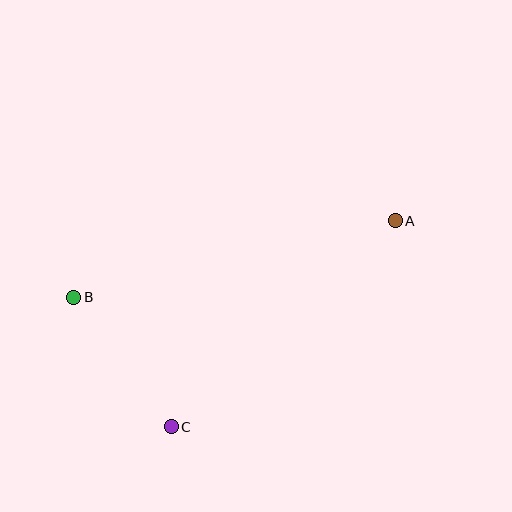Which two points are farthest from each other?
Points A and B are farthest from each other.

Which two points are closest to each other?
Points B and C are closest to each other.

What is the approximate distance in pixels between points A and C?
The distance between A and C is approximately 304 pixels.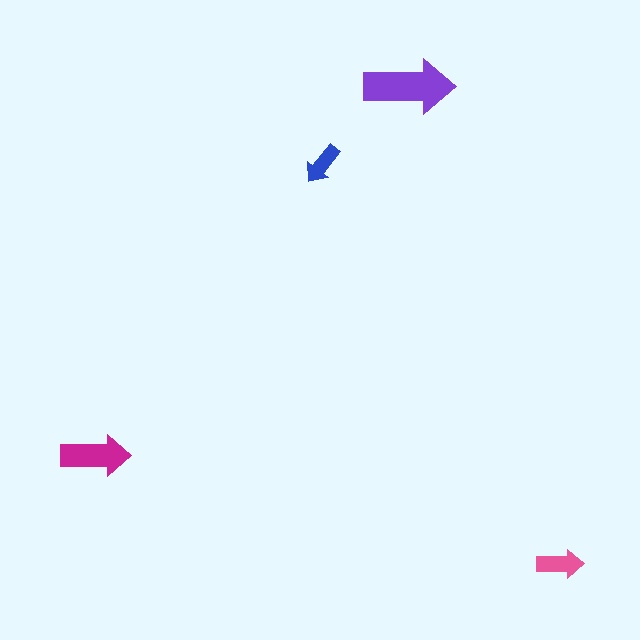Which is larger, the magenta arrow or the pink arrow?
The magenta one.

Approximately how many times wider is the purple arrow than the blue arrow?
About 2 times wider.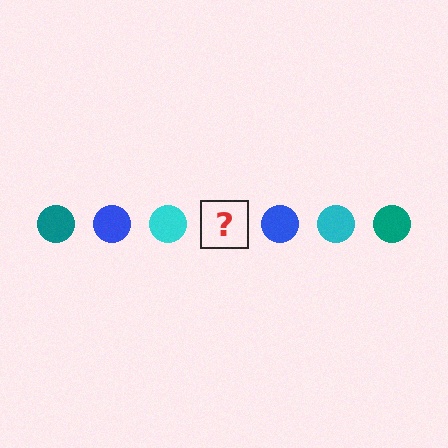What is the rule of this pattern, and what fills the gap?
The rule is that the pattern cycles through teal, blue, cyan circles. The gap should be filled with a teal circle.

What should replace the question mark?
The question mark should be replaced with a teal circle.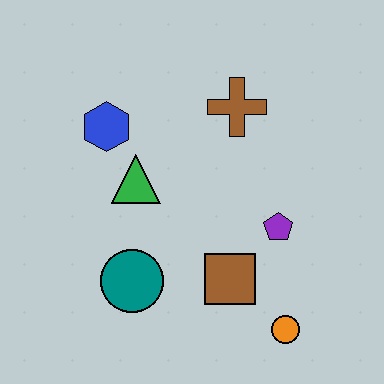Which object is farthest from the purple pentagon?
The blue hexagon is farthest from the purple pentagon.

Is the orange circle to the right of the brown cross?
Yes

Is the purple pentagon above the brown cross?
No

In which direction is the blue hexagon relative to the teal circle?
The blue hexagon is above the teal circle.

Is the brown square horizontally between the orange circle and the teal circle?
Yes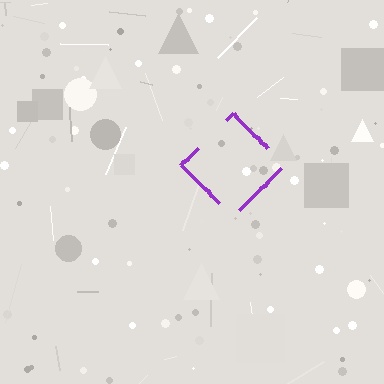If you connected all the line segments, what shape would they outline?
They would outline a diamond.